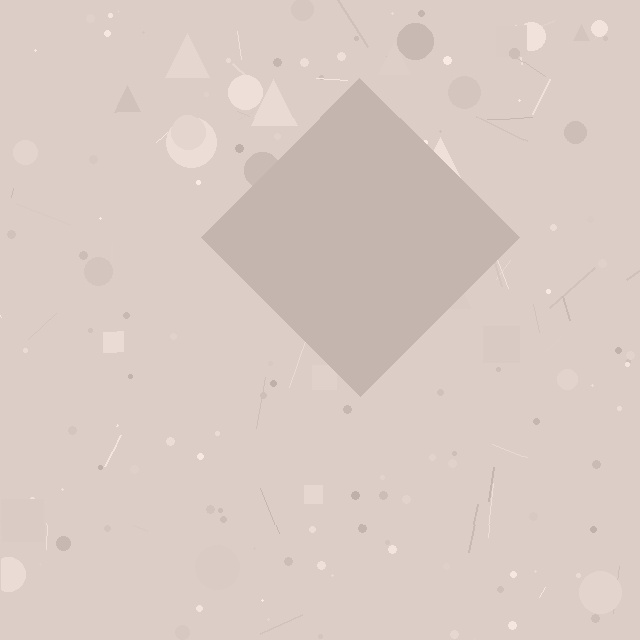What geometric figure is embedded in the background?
A diamond is embedded in the background.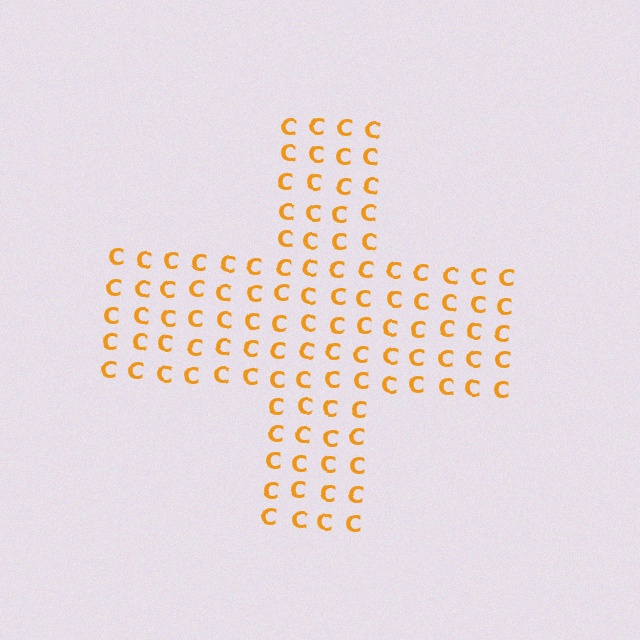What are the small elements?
The small elements are letter C's.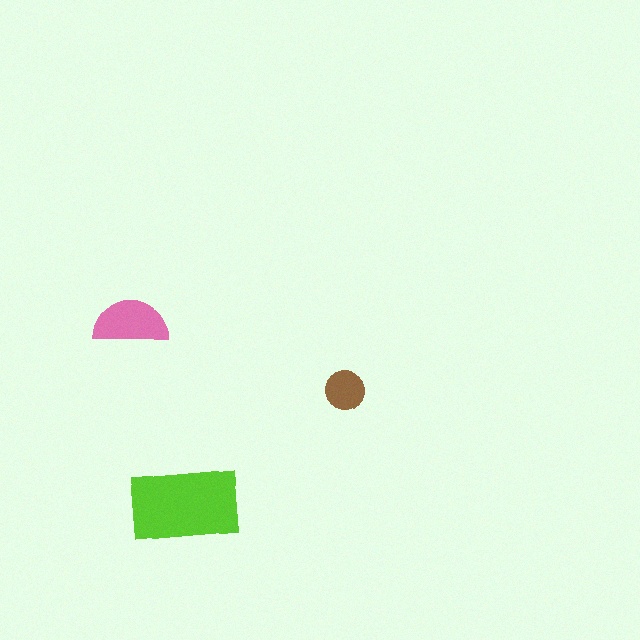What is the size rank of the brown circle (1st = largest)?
3rd.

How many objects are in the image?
There are 3 objects in the image.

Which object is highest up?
The pink semicircle is topmost.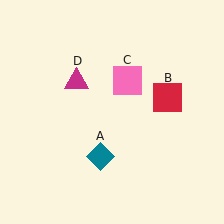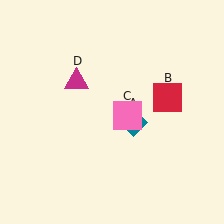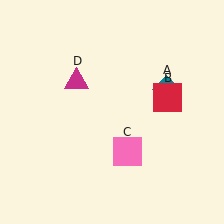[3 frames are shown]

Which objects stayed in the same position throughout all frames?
Red square (object B) and magenta triangle (object D) remained stationary.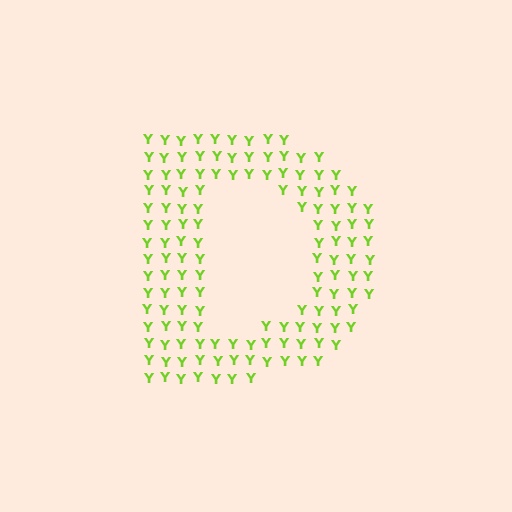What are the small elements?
The small elements are letter Y's.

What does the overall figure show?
The overall figure shows the letter D.